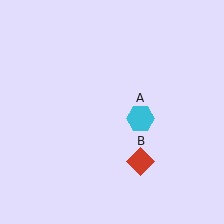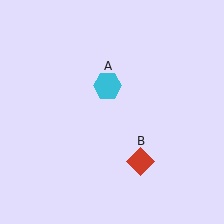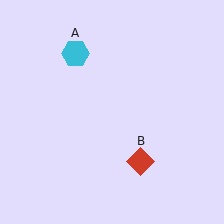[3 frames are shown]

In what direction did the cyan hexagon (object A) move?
The cyan hexagon (object A) moved up and to the left.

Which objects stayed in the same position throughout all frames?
Red diamond (object B) remained stationary.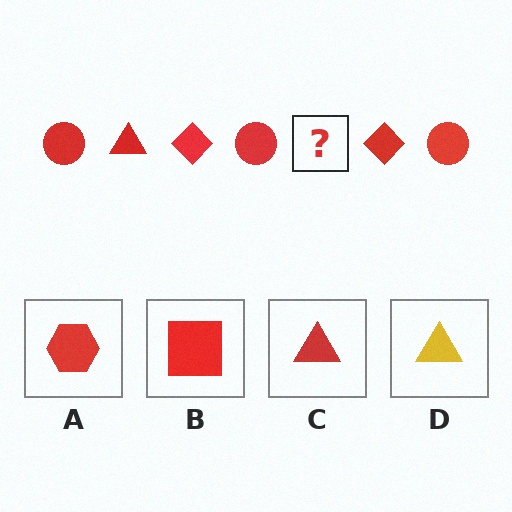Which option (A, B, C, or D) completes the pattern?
C.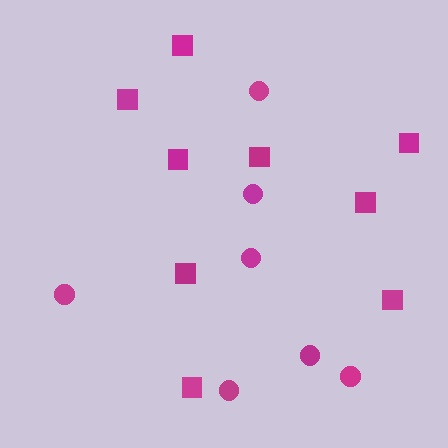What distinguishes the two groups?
There are 2 groups: one group of circles (7) and one group of squares (9).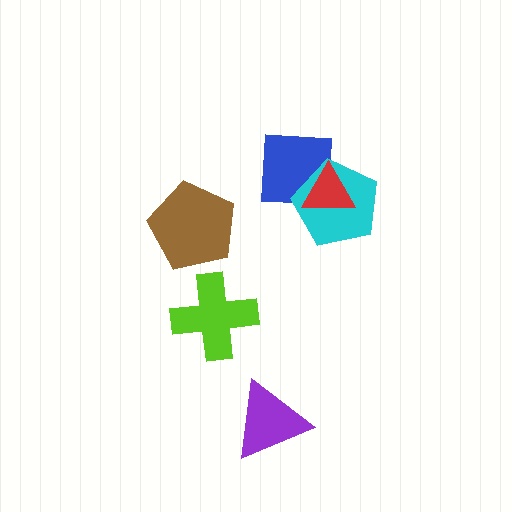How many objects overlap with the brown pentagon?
0 objects overlap with the brown pentagon.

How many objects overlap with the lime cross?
0 objects overlap with the lime cross.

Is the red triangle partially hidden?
No, no other shape covers it.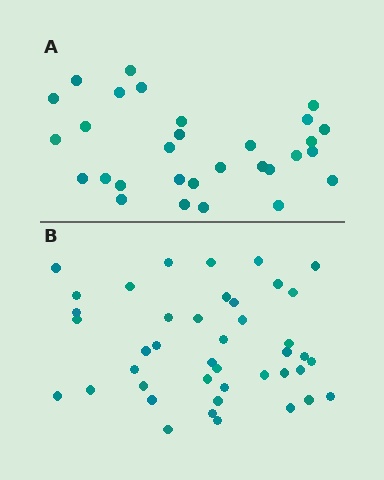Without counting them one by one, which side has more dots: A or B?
Region B (the bottom region) has more dots.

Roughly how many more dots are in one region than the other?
Region B has roughly 12 or so more dots than region A.